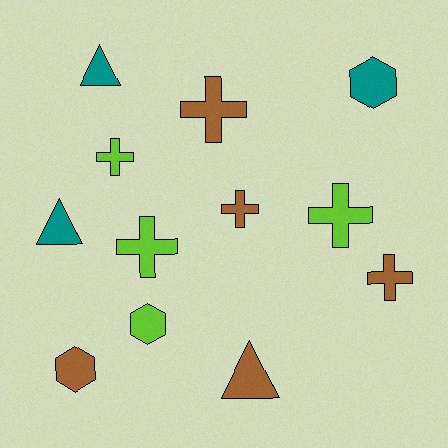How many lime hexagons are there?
There is 1 lime hexagon.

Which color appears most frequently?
Brown, with 5 objects.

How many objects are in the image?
There are 12 objects.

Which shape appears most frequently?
Cross, with 6 objects.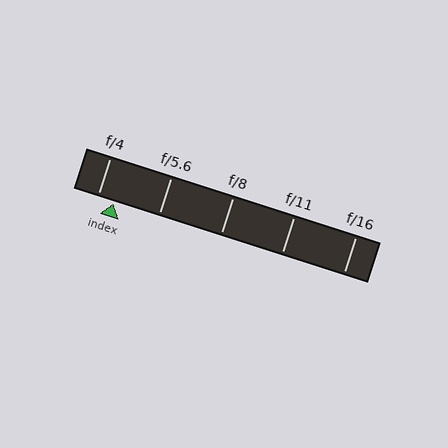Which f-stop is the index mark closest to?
The index mark is closest to f/4.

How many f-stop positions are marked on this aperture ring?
There are 5 f-stop positions marked.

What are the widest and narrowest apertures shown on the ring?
The widest aperture shown is f/4 and the narrowest is f/16.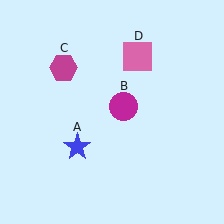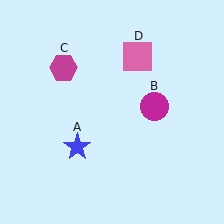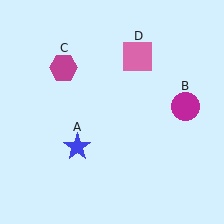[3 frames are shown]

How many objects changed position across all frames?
1 object changed position: magenta circle (object B).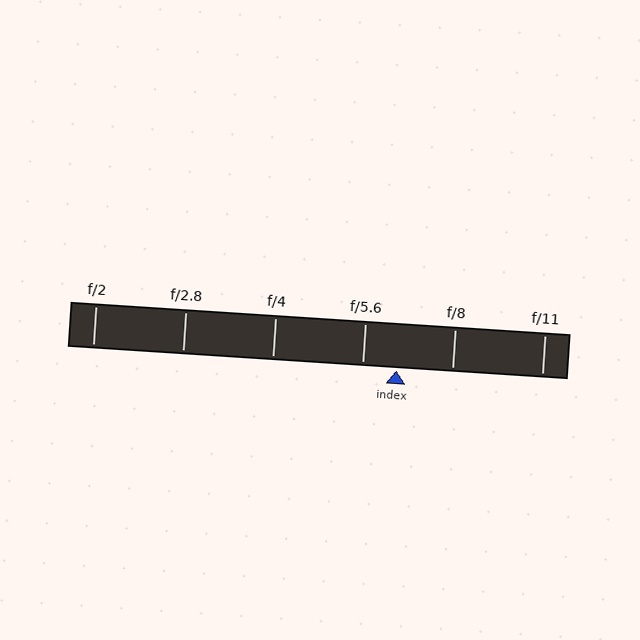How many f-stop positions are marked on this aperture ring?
There are 6 f-stop positions marked.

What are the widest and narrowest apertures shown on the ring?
The widest aperture shown is f/2 and the narrowest is f/11.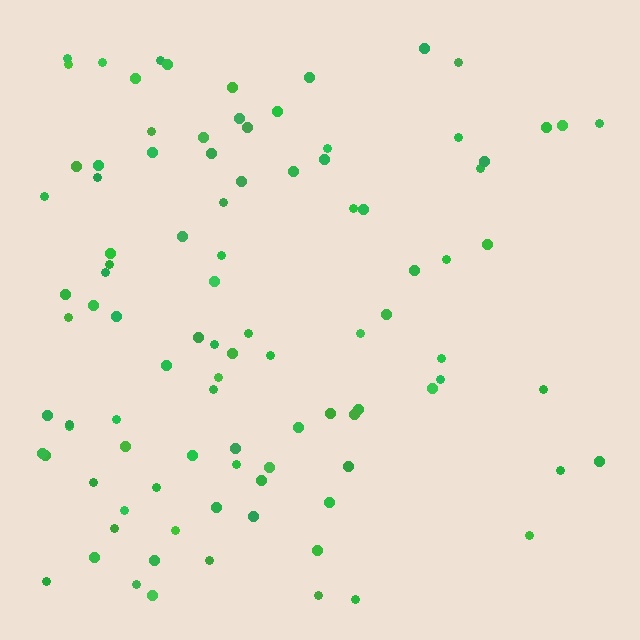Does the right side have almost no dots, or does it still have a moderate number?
Still a moderate number, just noticeably fewer than the left.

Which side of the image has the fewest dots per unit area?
The right.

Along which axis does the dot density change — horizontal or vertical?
Horizontal.